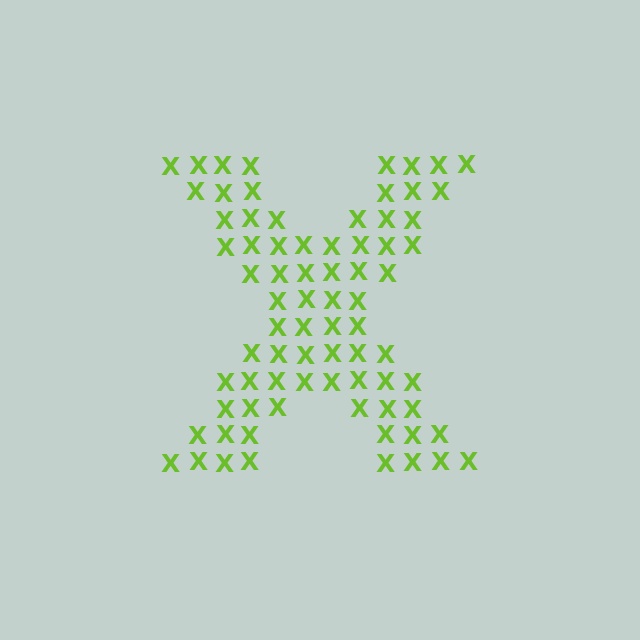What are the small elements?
The small elements are letter X's.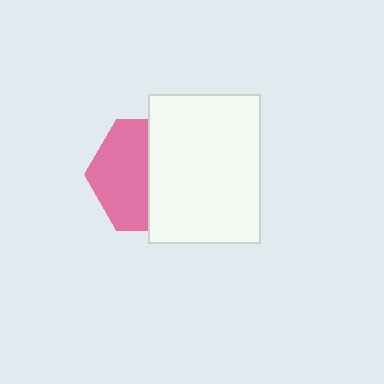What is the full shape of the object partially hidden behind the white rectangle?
The partially hidden object is a pink hexagon.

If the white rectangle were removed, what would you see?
You would see the complete pink hexagon.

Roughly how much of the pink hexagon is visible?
About half of it is visible (roughly 49%).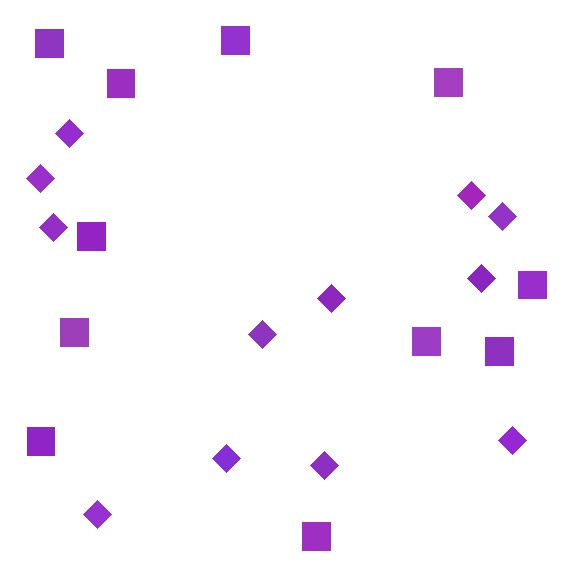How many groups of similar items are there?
There are 2 groups: one group of squares (11) and one group of diamonds (12).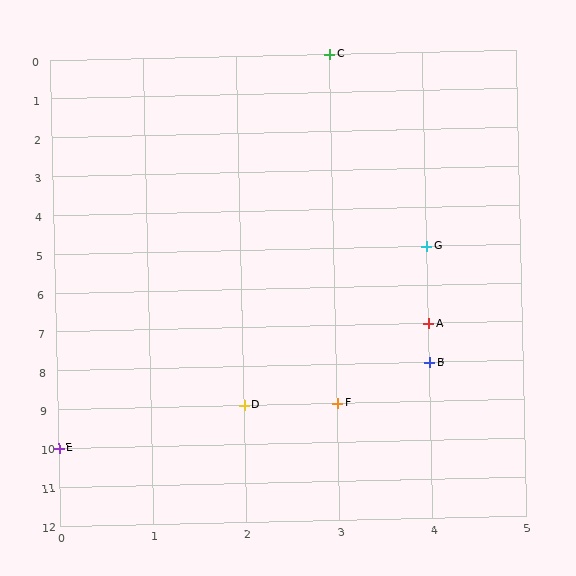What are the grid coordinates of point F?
Point F is at grid coordinates (3, 9).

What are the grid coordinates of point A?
Point A is at grid coordinates (4, 7).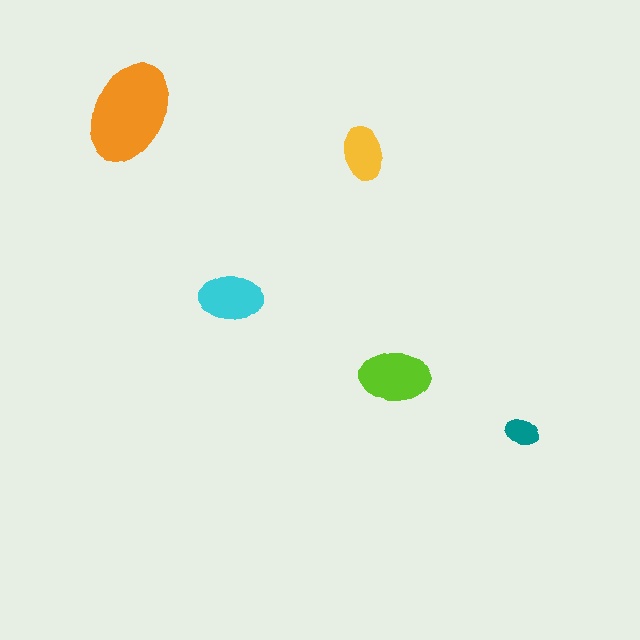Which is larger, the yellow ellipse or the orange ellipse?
The orange one.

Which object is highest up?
The orange ellipse is topmost.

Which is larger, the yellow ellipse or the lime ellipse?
The lime one.